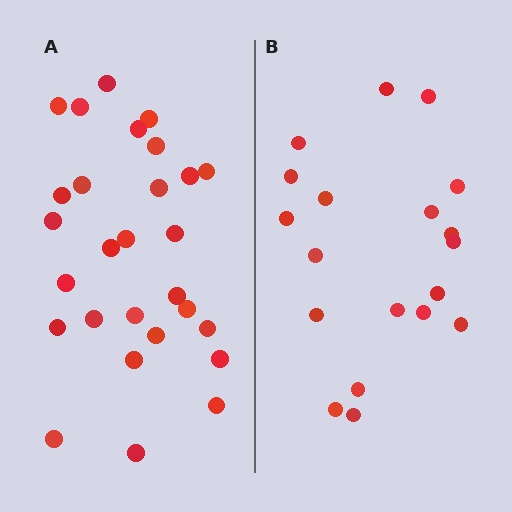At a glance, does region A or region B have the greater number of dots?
Region A (the left region) has more dots.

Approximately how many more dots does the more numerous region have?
Region A has roughly 8 or so more dots than region B.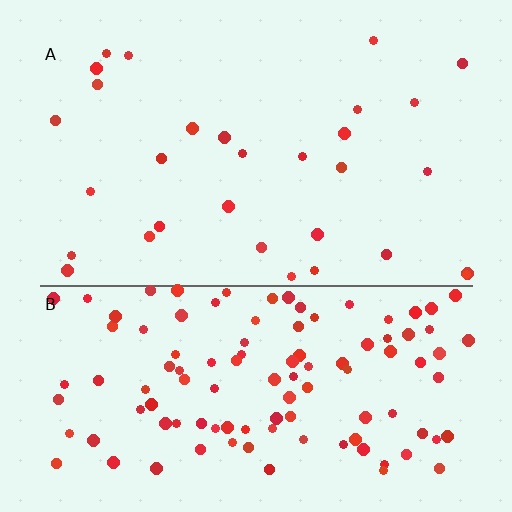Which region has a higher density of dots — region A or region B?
B (the bottom).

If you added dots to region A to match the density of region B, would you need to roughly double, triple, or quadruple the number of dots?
Approximately quadruple.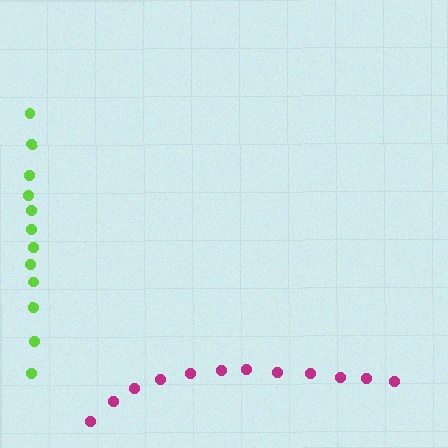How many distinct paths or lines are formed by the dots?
There are 2 distinct paths.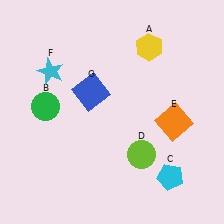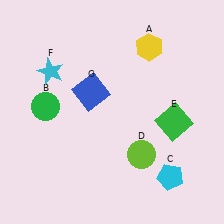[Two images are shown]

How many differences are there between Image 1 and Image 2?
There is 1 difference between the two images.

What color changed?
The square (E) changed from orange in Image 1 to green in Image 2.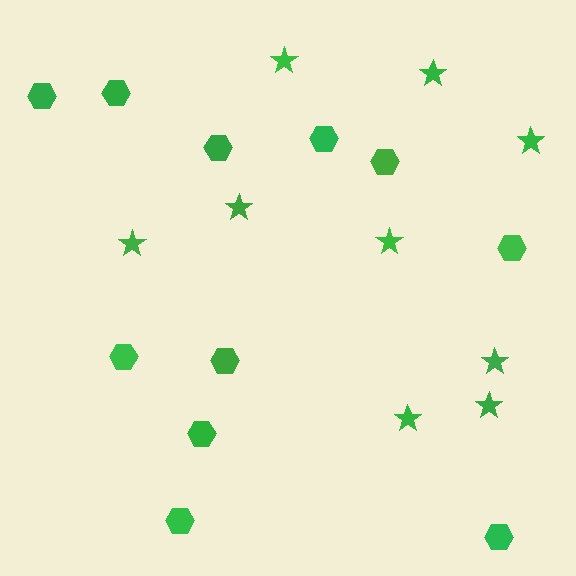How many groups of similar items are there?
There are 2 groups: one group of stars (9) and one group of hexagons (11).